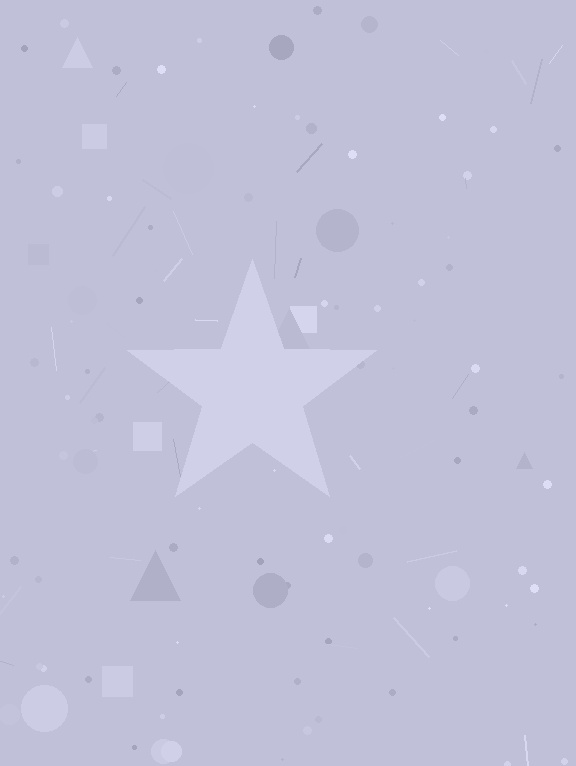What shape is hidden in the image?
A star is hidden in the image.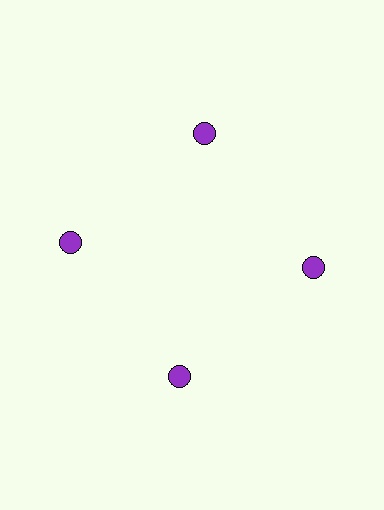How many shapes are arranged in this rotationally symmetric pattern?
There are 4 shapes, arranged in 4 groups of 1.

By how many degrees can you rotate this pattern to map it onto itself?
The pattern maps onto itself every 90 degrees of rotation.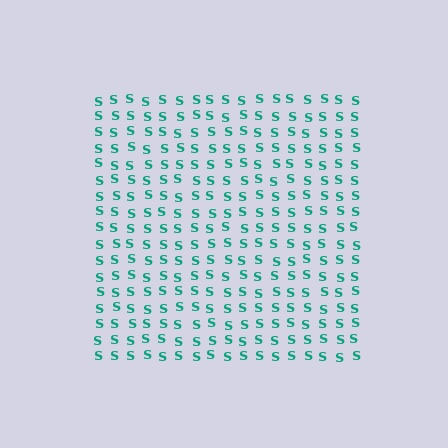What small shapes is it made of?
It is made of small letter S's.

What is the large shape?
The large shape is a square.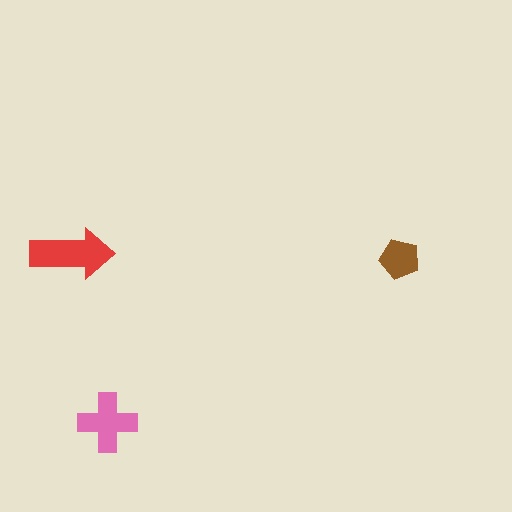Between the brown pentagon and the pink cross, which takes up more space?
The pink cross.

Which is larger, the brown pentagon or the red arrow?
The red arrow.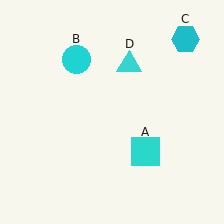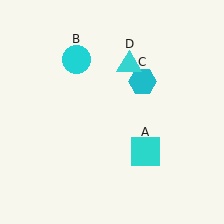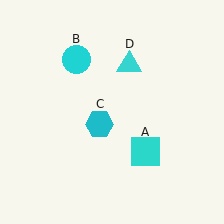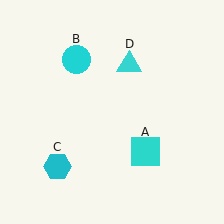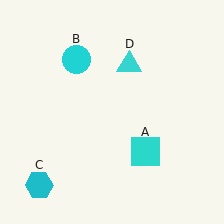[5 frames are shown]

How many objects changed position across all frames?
1 object changed position: cyan hexagon (object C).